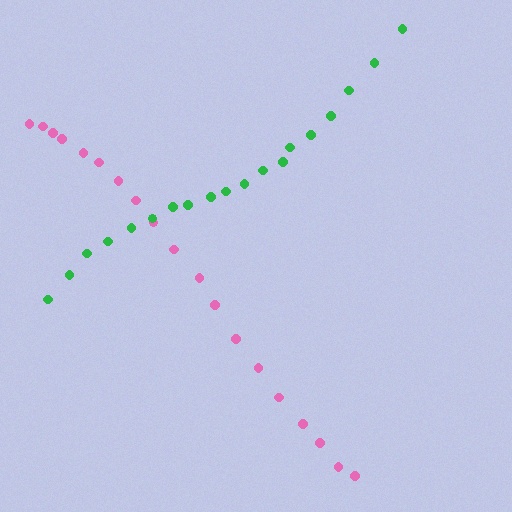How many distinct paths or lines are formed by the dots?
There are 2 distinct paths.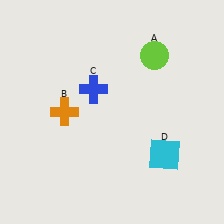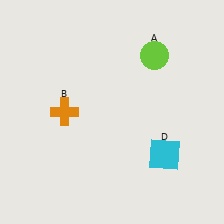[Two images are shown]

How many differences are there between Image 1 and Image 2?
There is 1 difference between the two images.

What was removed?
The blue cross (C) was removed in Image 2.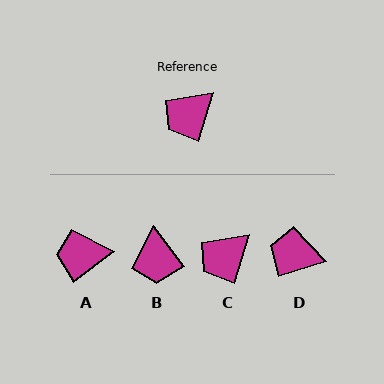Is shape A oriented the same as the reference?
No, it is off by about 36 degrees.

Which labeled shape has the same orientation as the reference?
C.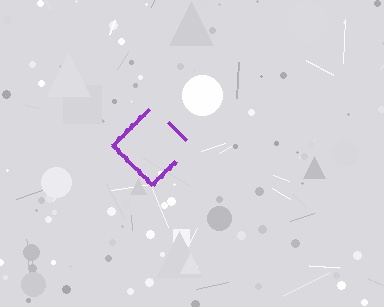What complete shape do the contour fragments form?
The contour fragments form a diamond.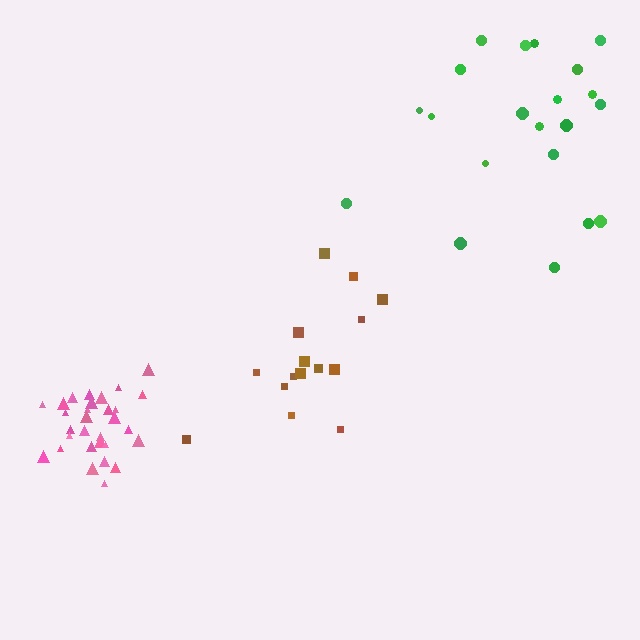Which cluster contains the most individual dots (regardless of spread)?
Pink (31).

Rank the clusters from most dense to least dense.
pink, brown, green.